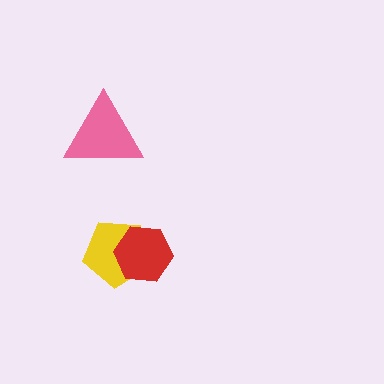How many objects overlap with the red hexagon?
1 object overlaps with the red hexagon.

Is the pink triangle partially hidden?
No, no other shape covers it.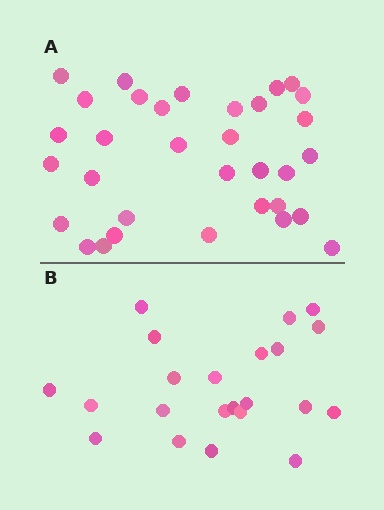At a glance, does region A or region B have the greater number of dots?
Region A (the top region) has more dots.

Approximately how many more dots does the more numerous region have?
Region A has roughly 12 or so more dots than region B.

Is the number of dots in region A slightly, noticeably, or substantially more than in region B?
Region A has substantially more. The ratio is roughly 1.5 to 1.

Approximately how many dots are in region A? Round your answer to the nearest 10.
About 30 dots. (The exact count is 33, which rounds to 30.)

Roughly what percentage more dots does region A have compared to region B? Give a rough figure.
About 50% more.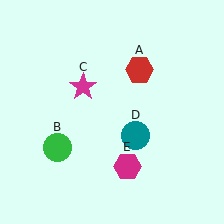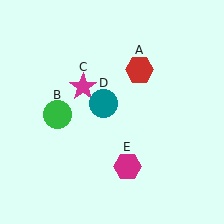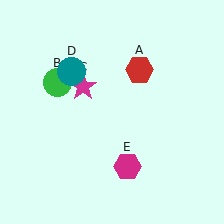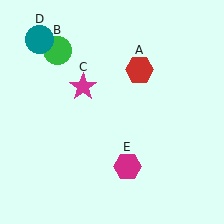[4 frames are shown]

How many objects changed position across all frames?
2 objects changed position: green circle (object B), teal circle (object D).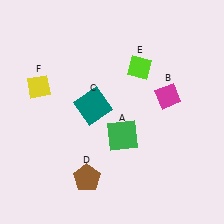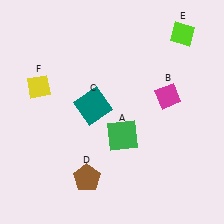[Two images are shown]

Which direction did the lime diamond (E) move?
The lime diamond (E) moved right.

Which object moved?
The lime diamond (E) moved right.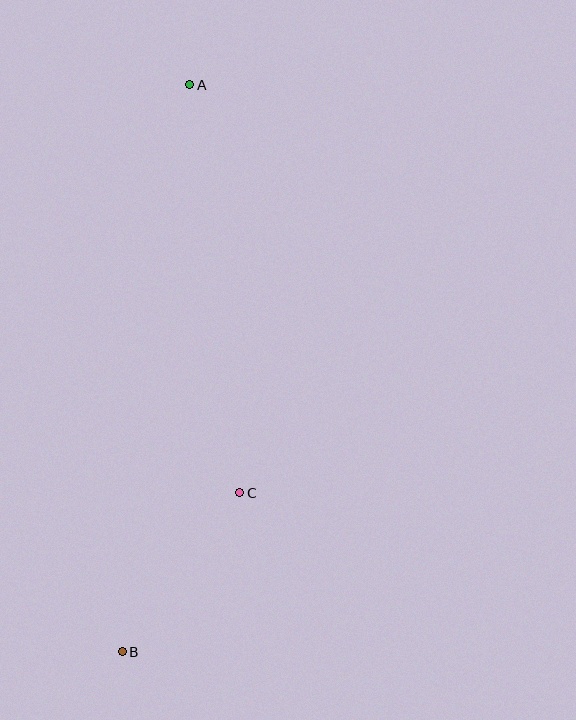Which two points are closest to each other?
Points B and C are closest to each other.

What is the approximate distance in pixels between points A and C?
The distance between A and C is approximately 411 pixels.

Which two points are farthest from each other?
Points A and B are farthest from each other.